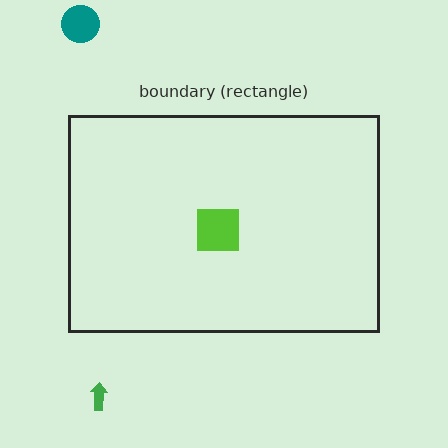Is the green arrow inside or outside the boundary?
Outside.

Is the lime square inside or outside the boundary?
Inside.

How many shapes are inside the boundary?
1 inside, 2 outside.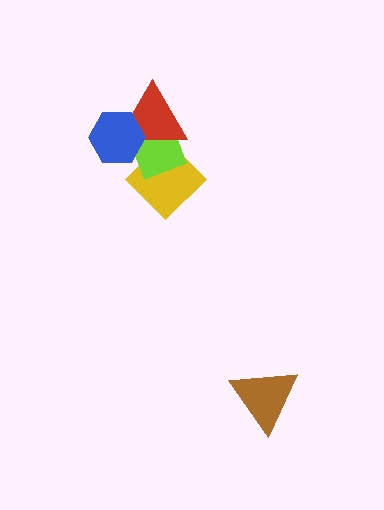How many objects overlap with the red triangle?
3 objects overlap with the red triangle.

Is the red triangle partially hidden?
Yes, it is partially covered by another shape.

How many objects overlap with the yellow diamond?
2 objects overlap with the yellow diamond.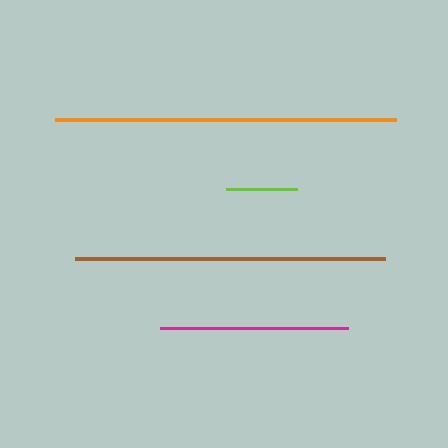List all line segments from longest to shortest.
From longest to shortest: orange, brown, magenta, lime.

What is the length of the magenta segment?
The magenta segment is approximately 188 pixels long.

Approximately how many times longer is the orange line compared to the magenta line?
The orange line is approximately 1.8 times the length of the magenta line.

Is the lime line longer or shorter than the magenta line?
The magenta line is longer than the lime line.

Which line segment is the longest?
The orange line is the longest at approximately 342 pixels.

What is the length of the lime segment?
The lime segment is approximately 71 pixels long.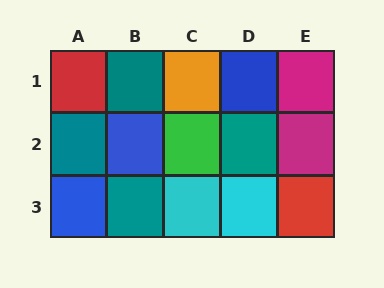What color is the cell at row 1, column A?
Red.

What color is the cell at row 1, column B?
Teal.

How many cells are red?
2 cells are red.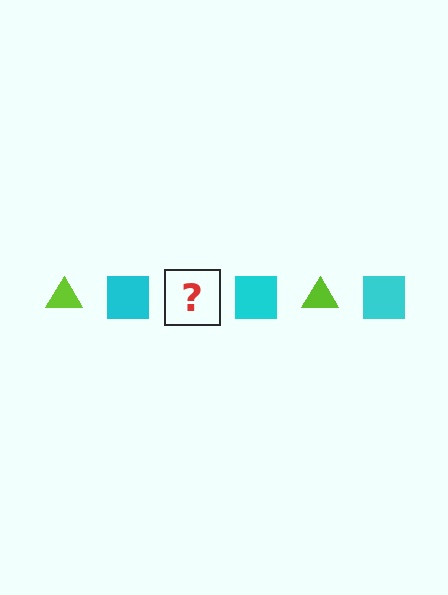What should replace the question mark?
The question mark should be replaced with a lime triangle.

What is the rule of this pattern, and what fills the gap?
The rule is that the pattern alternates between lime triangle and cyan square. The gap should be filled with a lime triangle.